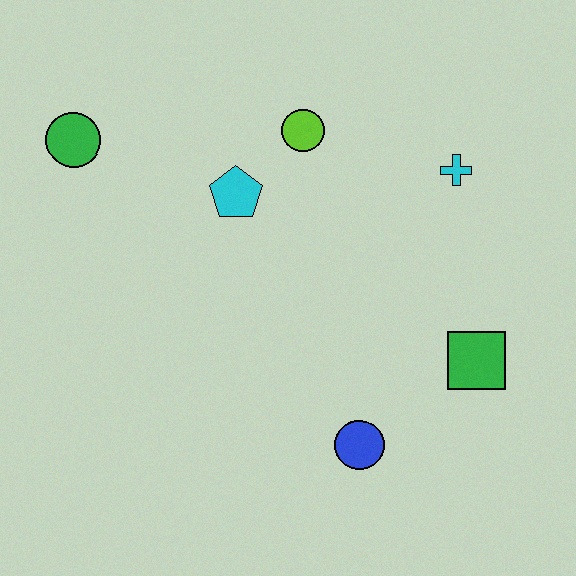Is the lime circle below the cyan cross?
No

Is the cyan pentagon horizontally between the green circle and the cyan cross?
Yes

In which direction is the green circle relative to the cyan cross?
The green circle is to the left of the cyan cross.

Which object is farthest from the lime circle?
The blue circle is farthest from the lime circle.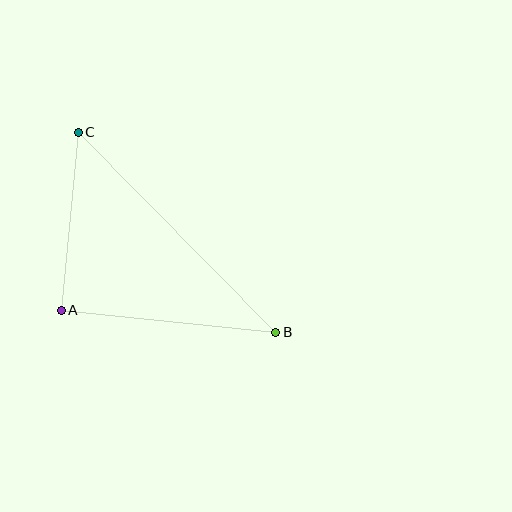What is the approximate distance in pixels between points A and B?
The distance between A and B is approximately 216 pixels.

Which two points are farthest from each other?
Points B and C are farthest from each other.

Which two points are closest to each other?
Points A and C are closest to each other.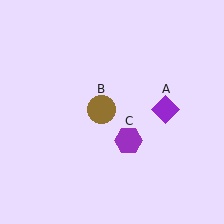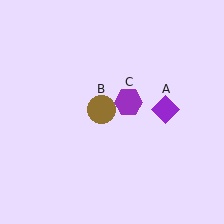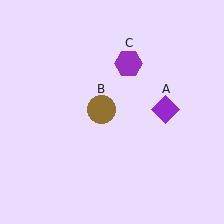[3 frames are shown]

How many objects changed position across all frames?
1 object changed position: purple hexagon (object C).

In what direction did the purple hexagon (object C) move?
The purple hexagon (object C) moved up.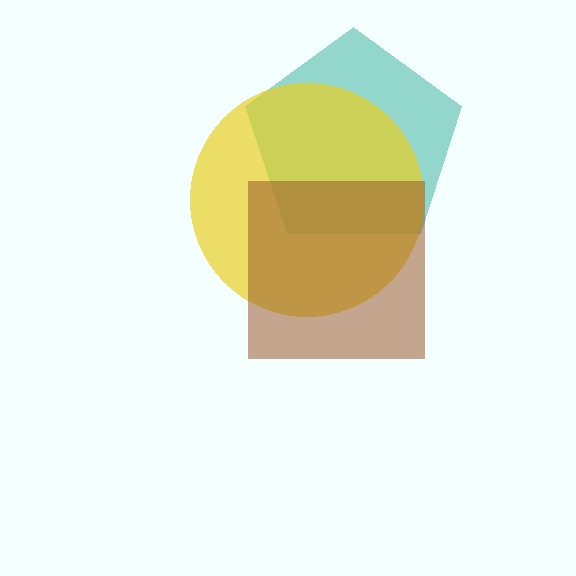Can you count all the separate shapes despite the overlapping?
Yes, there are 3 separate shapes.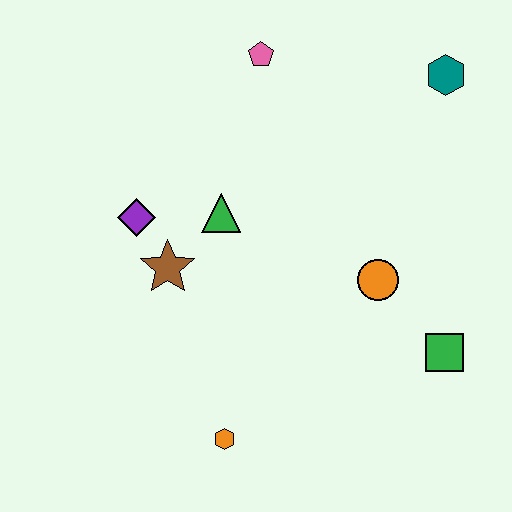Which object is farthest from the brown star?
The teal hexagon is farthest from the brown star.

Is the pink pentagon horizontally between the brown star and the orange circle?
Yes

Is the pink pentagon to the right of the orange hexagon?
Yes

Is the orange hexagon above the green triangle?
No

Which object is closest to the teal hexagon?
The pink pentagon is closest to the teal hexagon.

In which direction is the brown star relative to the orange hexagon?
The brown star is above the orange hexagon.